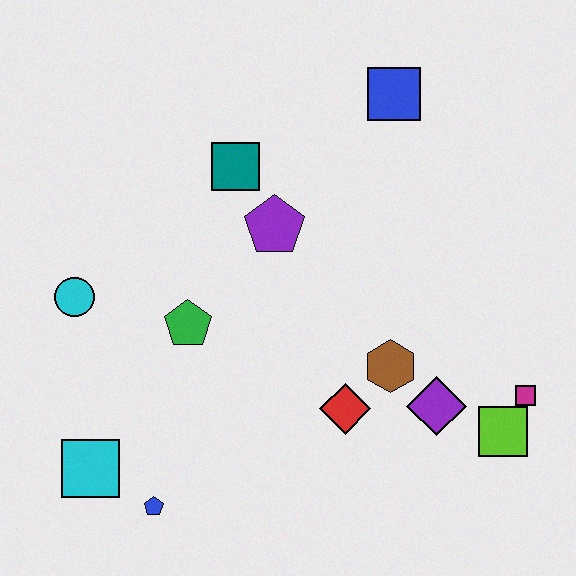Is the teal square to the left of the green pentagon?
No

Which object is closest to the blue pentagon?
The cyan square is closest to the blue pentagon.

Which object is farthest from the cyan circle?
The magenta square is farthest from the cyan circle.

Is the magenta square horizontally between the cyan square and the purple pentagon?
No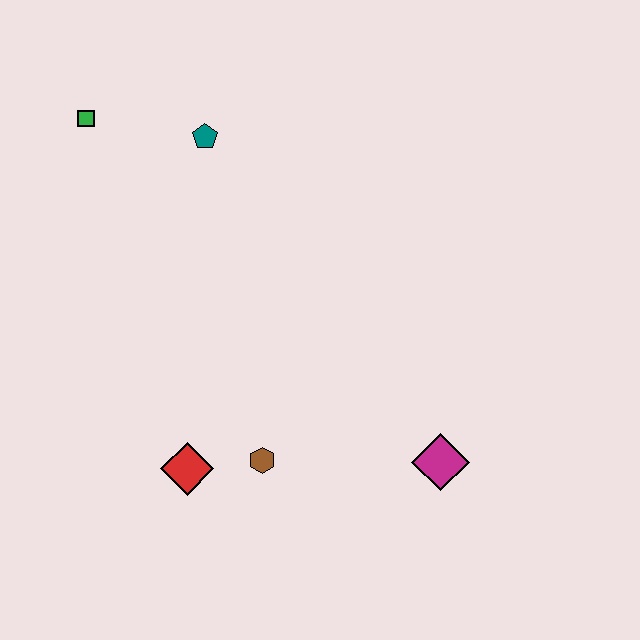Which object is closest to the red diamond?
The brown hexagon is closest to the red diamond.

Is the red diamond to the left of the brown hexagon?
Yes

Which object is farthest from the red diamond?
The green square is farthest from the red diamond.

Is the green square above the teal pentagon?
Yes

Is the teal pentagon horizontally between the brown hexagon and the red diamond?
Yes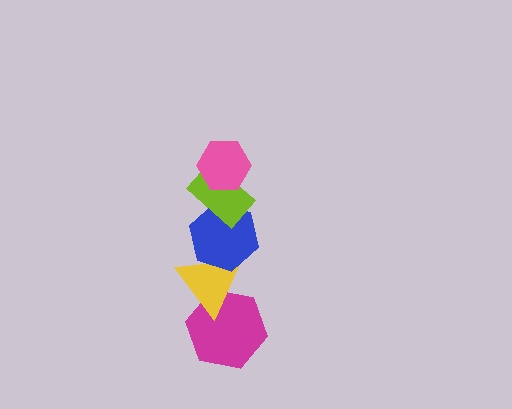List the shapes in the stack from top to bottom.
From top to bottom: the pink hexagon, the lime rectangle, the blue hexagon, the yellow triangle, the magenta hexagon.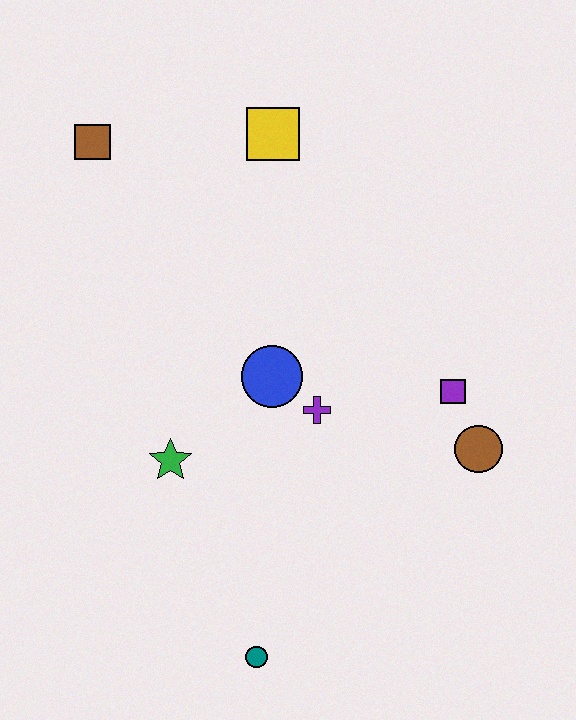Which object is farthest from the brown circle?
The brown square is farthest from the brown circle.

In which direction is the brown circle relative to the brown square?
The brown circle is to the right of the brown square.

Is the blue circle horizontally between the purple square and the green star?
Yes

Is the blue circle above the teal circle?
Yes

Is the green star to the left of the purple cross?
Yes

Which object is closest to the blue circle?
The purple cross is closest to the blue circle.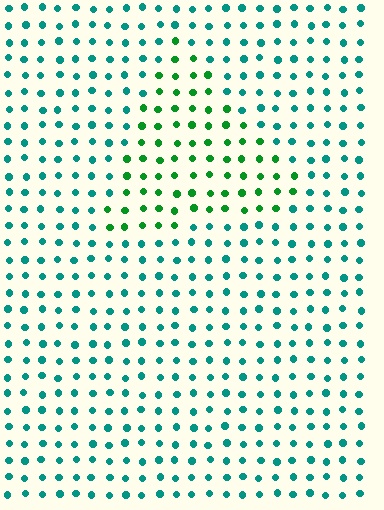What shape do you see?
I see a triangle.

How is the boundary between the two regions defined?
The boundary is defined purely by a slight shift in hue (about 41 degrees). Spacing, size, and orientation are identical on both sides.